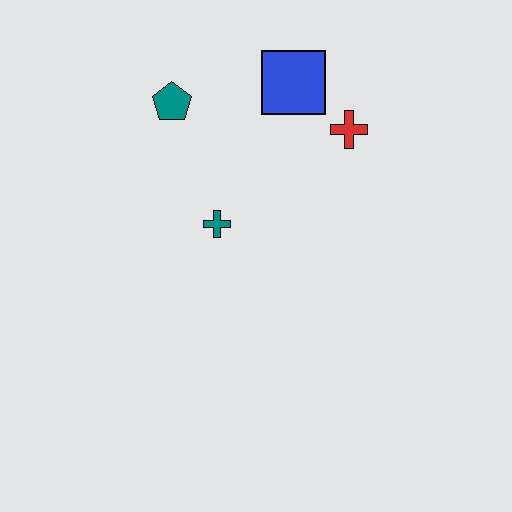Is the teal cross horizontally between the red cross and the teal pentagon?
Yes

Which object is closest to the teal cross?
The teal pentagon is closest to the teal cross.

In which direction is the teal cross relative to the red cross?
The teal cross is to the left of the red cross.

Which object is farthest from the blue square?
The teal cross is farthest from the blue square.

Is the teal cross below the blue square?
Yes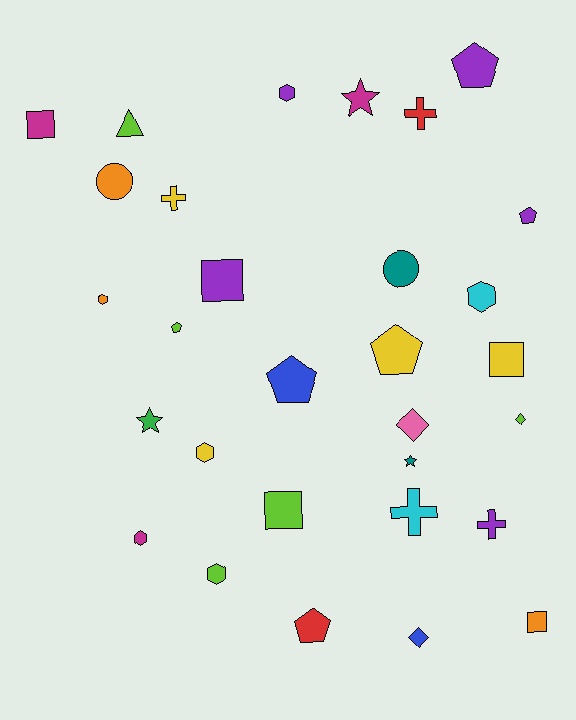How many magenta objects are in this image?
There are 3 magenta objects.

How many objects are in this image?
There are 30 objects.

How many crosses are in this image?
There are 4 crosses.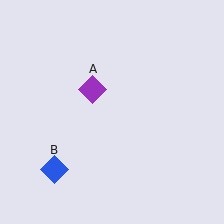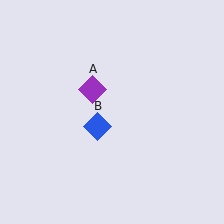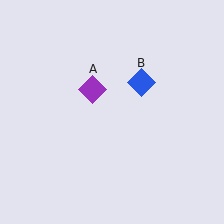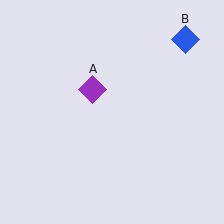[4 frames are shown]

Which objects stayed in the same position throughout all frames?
Purple diamond (object A) remained stationary.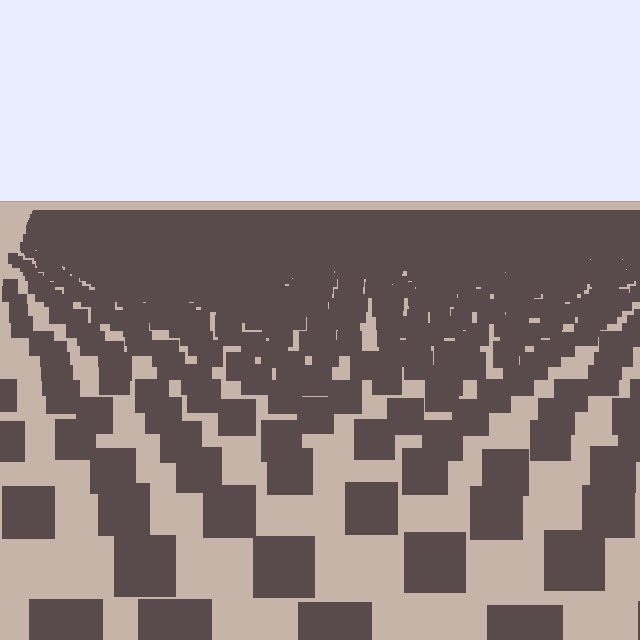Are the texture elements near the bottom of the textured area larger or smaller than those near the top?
Larger. Near the bottom, elements are closer to the viewer and appear at a bigger on-screen size.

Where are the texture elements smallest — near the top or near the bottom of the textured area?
Near the top.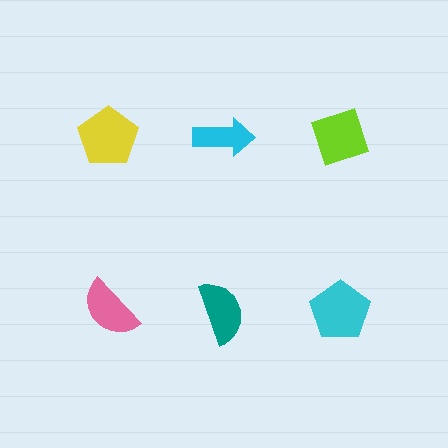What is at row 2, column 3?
A cyan pentagon.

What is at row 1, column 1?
A yellow pentagon.